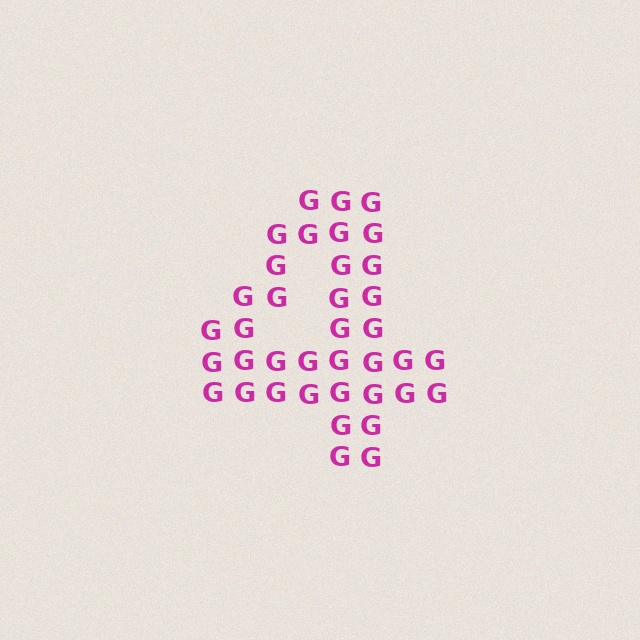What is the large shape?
The large shape is the digit 4.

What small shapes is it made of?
It is made of small letter G's.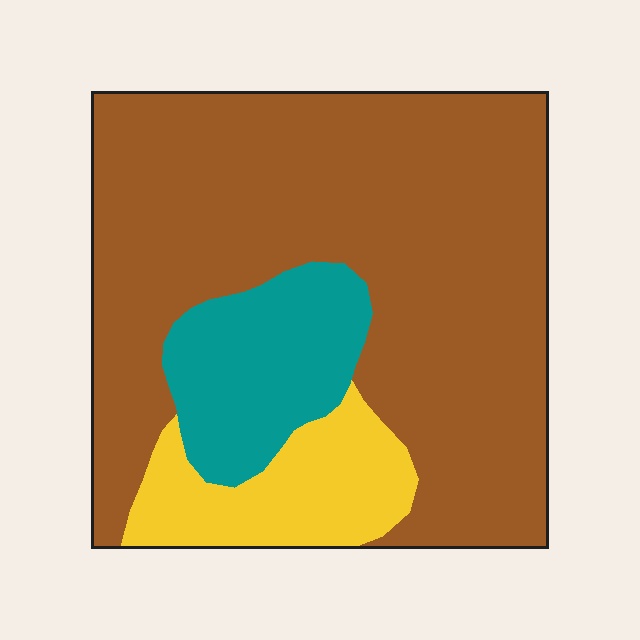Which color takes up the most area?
Brown, at roughly 70%.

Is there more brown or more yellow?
Brown.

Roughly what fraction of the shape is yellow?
Yellow covers roughly 15% of the shape.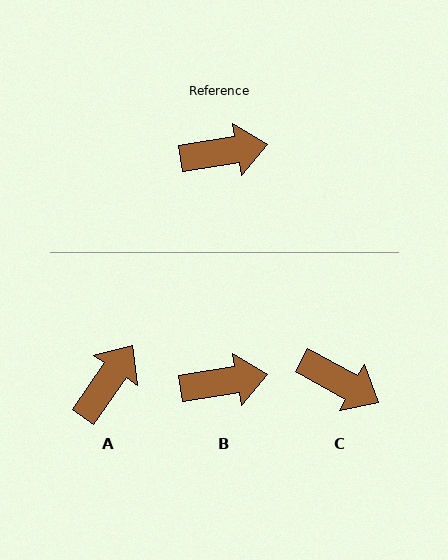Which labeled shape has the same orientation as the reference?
B.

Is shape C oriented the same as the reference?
No, it is off by about 38 degrees.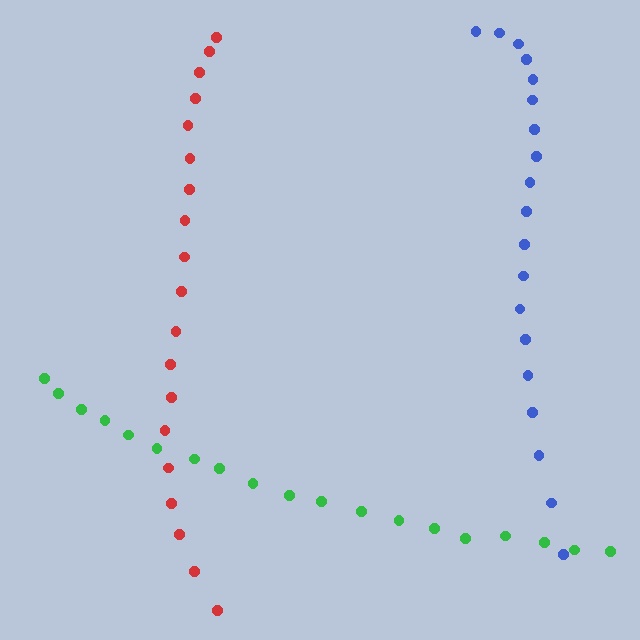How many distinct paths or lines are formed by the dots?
There are 3 distinct paths.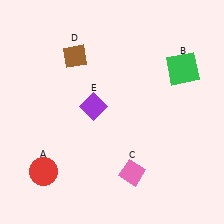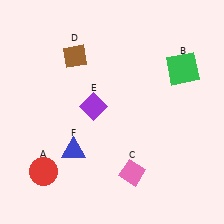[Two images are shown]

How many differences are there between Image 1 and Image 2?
There is 1 difference between the two images.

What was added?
A blue triangle (F) was added in Image 2.